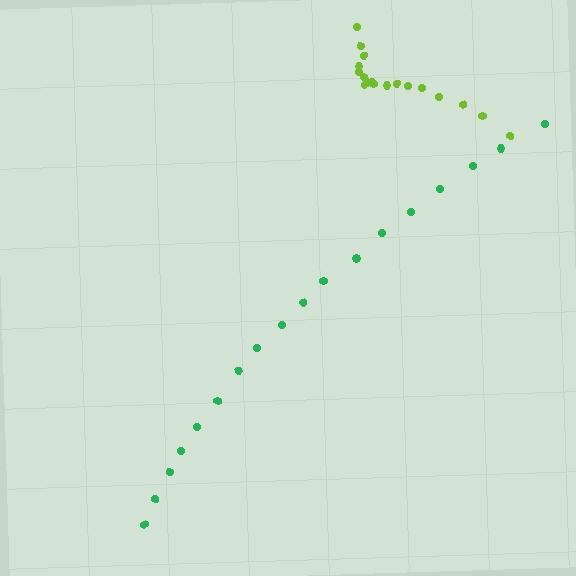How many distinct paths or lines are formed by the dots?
There are 2 distinct paths.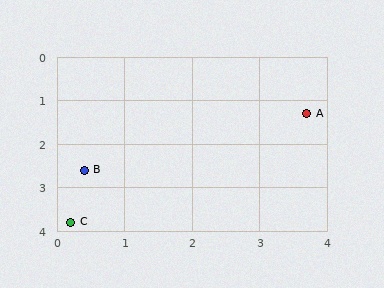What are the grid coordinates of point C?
Point C is at approximately (0.2, 3.8).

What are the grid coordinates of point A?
Point A is at approximately (3.7, 1.3).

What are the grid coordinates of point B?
Point B is at approximately (0.4, 2.6).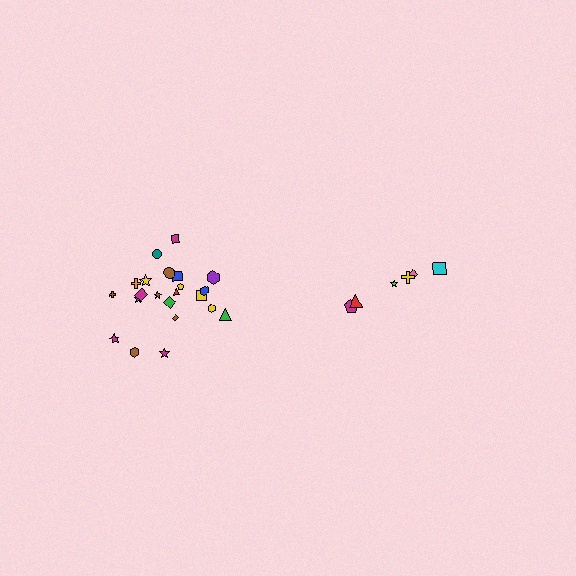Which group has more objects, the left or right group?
The left group.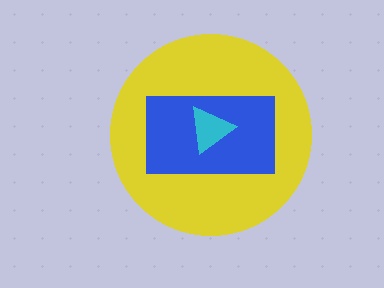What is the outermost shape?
The yellow circle.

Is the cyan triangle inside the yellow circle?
Yes.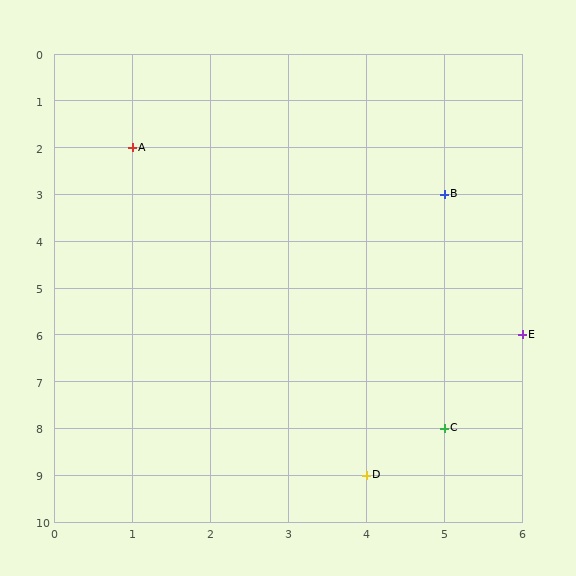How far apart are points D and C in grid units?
Points D and C are 1 column and 1 row apart (about 1.4 grid units diagonally).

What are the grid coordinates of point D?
Point D is at grid coordinates (4, 9).